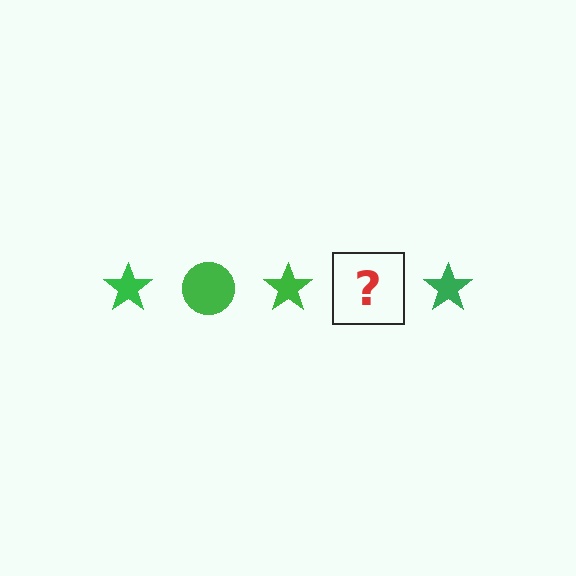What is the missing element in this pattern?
The missing element is a green circle.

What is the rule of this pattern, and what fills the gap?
The rule is that the pattern cycles through star, circle shapes in green. The gap should be filled with a green circle.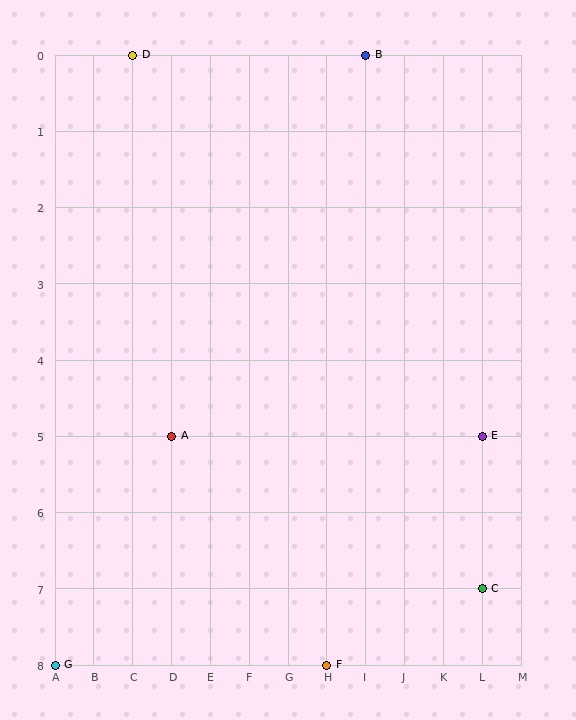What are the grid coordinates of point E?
Point E is at grid coordinates (L, 5).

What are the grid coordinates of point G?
Point G is at grid coordinates (A, 8).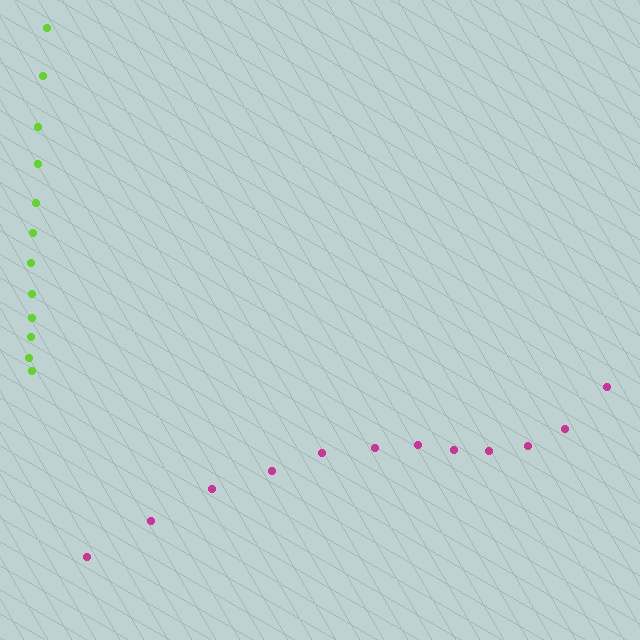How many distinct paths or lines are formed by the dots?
There are 2 distinct paths.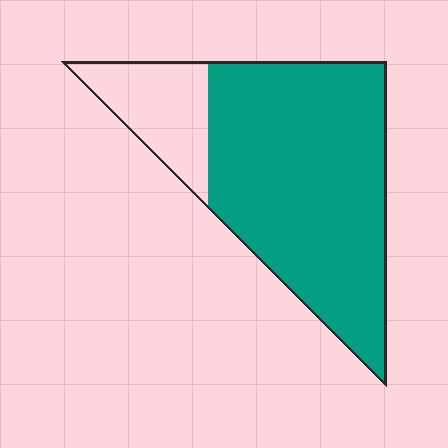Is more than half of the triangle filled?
Yes.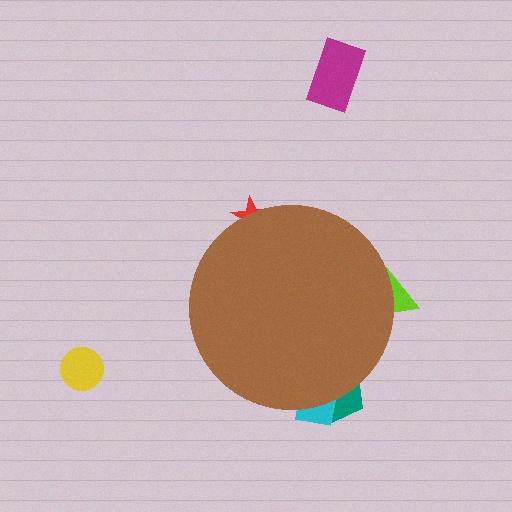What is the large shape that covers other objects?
A brown circle.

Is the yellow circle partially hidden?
No, the yellow circle is fully visible.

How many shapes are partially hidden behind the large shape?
4 shapes are partially hidden.